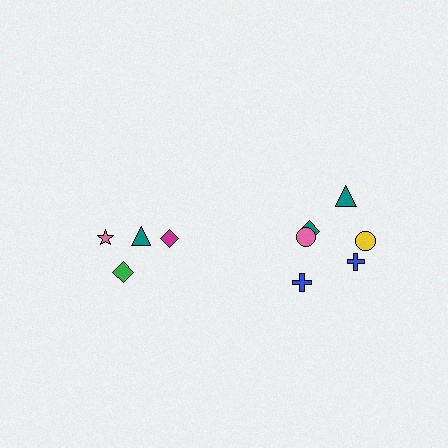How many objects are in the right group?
There are 6 objects.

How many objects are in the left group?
There are 4 objects.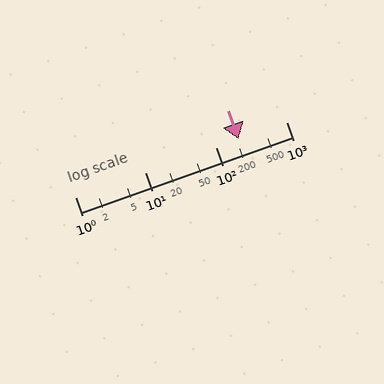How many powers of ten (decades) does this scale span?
The scale spans 3 decades, from 1 to 1000.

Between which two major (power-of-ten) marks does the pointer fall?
The pointer is between 100 and 1000.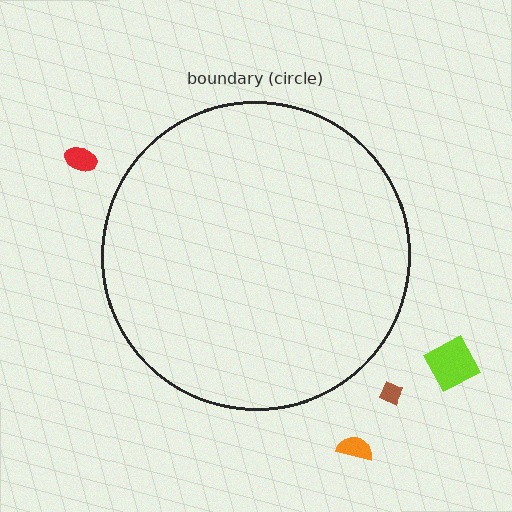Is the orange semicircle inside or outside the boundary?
Outside.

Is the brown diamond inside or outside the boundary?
Outside.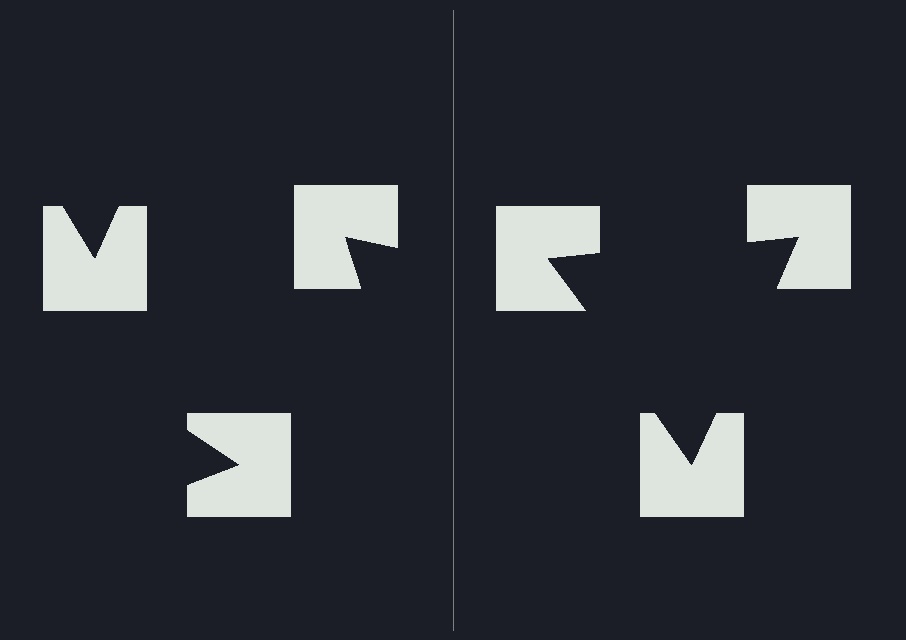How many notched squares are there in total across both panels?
6 — 3 on each side.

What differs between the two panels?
The notched squares are positioned identically on both sides; only the wedge orientations differ. On the right they align to a triangle; on the left they are misaligned.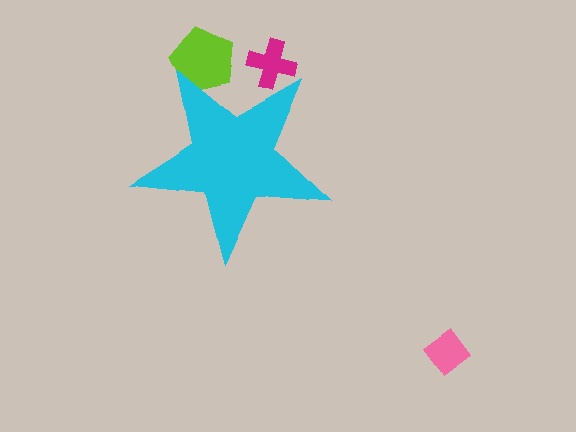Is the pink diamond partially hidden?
No, the pink diamond is fully visible.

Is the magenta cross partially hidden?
Yes, the magenta cross is partially hidden behind the cyan star.